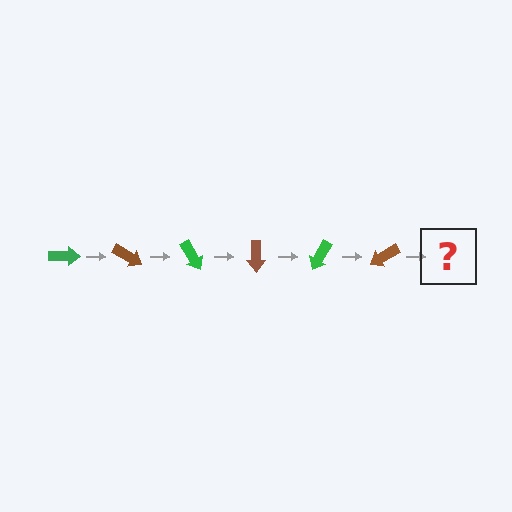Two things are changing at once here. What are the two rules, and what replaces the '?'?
The two rules are that it rotates 30 degrees each step and the color cycles through green and brown. The '?' should be a green arrow, rotated 180 degrees from the start.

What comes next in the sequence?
The next element should be a green arrow, rotated 180 degrees from the start.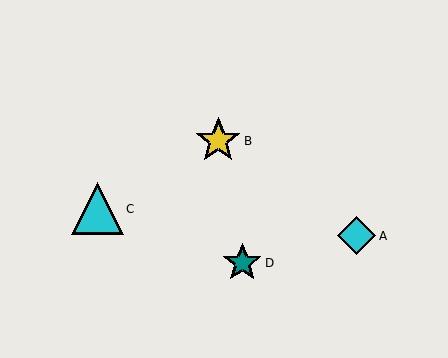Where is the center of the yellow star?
The center of the yellow star is at (218, 141).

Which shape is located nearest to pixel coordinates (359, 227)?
The cyan diamond (labeled A) at (356, 236) is nearest to that location.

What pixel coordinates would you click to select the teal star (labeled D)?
Click at (242, 263) to select the teal star D.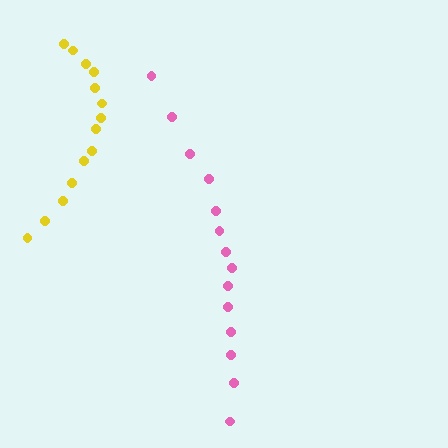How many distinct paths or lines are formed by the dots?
There are 2 distinct paths.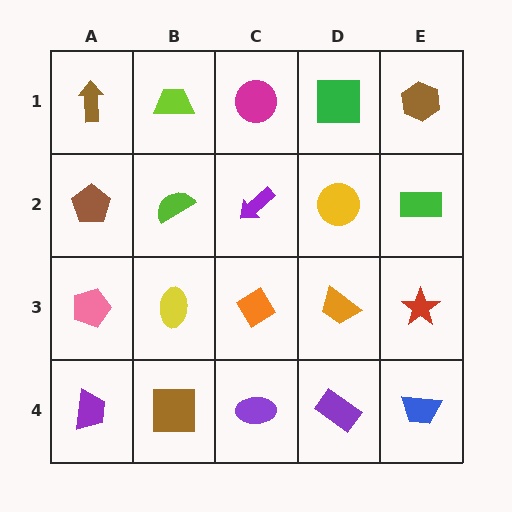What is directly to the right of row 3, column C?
An orange trapezoid.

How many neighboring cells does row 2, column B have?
4.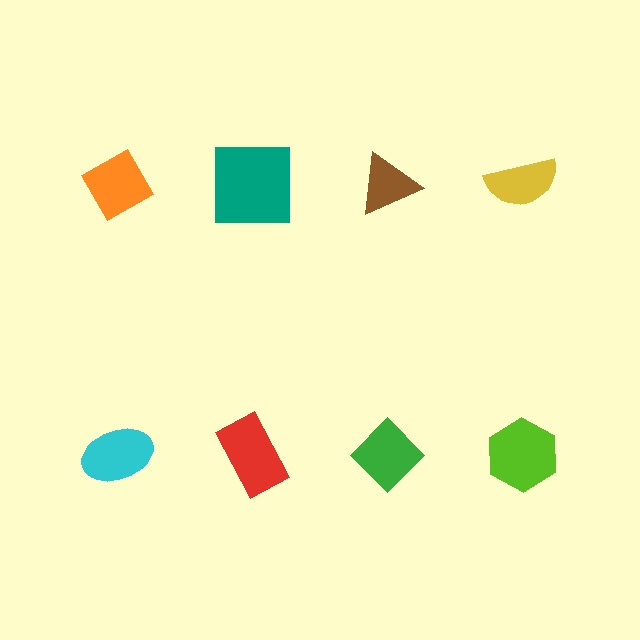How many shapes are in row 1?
4 shapes.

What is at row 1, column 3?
A brown triangle.